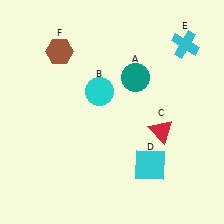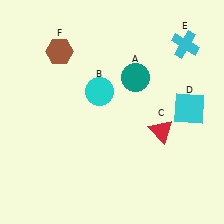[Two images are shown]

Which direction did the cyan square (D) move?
The cyan square (D) moved up.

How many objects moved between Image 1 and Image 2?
1 object moved between the two images.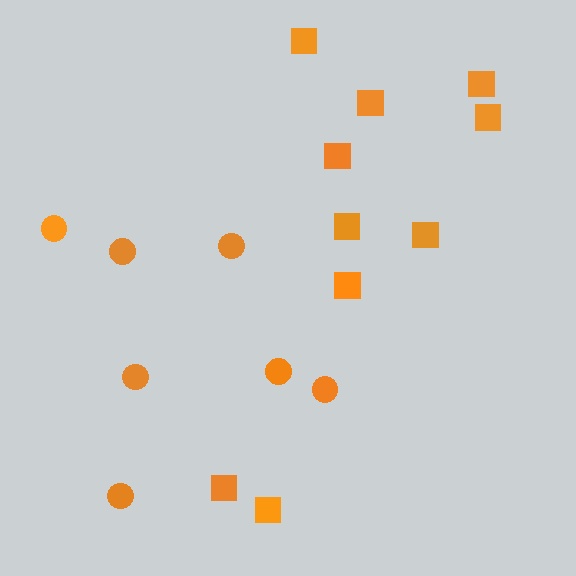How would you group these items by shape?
There are 2 groups: one group of circles (7) and one group of squares (10).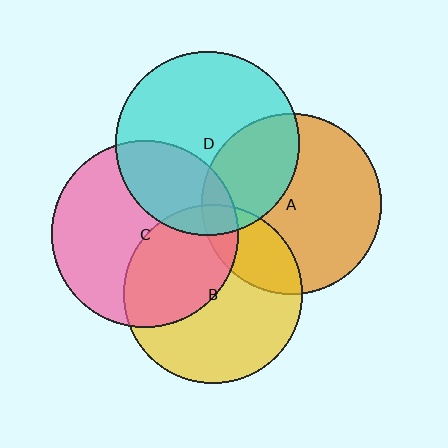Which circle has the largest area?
Circle C (pink).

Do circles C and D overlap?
Yes.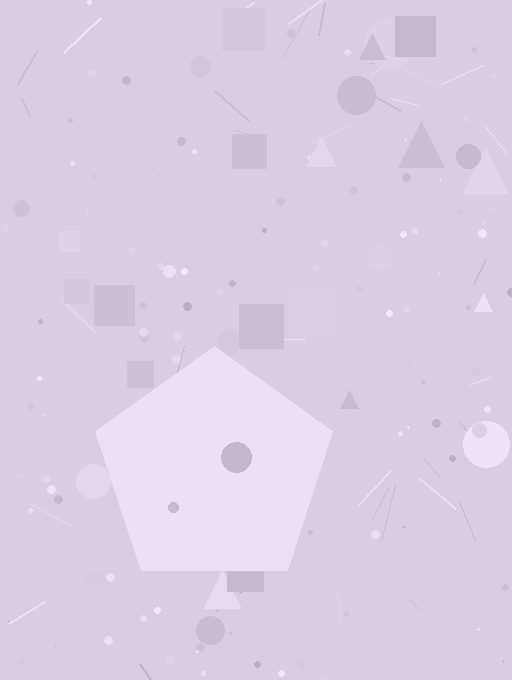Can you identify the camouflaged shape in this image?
The camouflaged shape is a pentagon.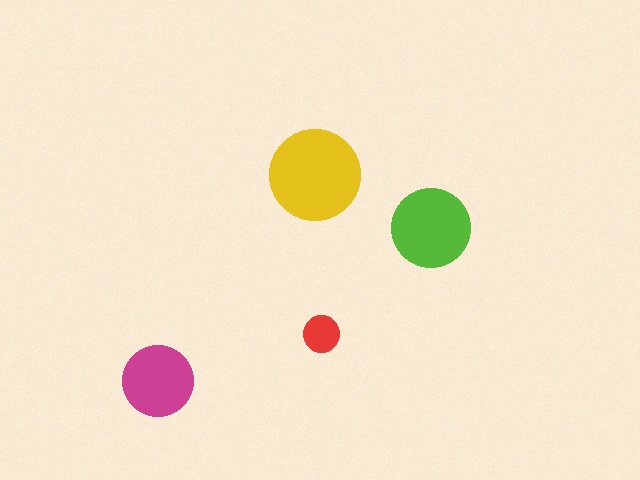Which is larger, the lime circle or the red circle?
The lime one.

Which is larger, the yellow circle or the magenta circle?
The yellow one.